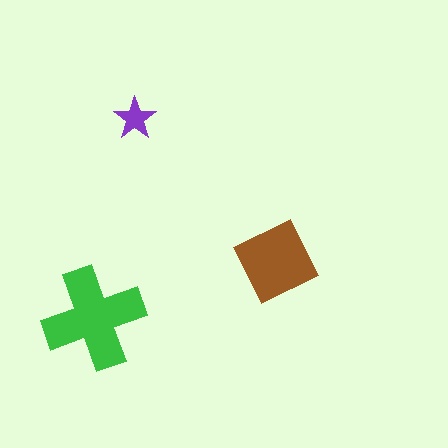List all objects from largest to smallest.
The green cross, the brown diamond, the purple star.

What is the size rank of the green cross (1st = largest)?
1st.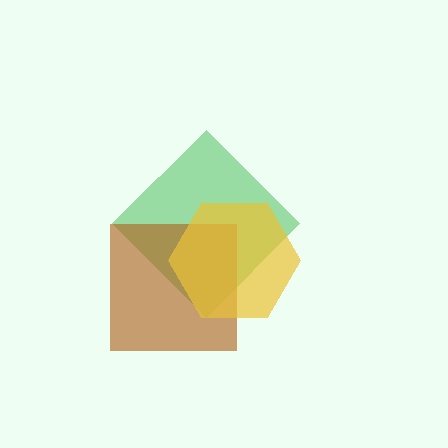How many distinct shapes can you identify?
There are 3 distinct shapes: a green diamond, a brown square, a yellow hexagon.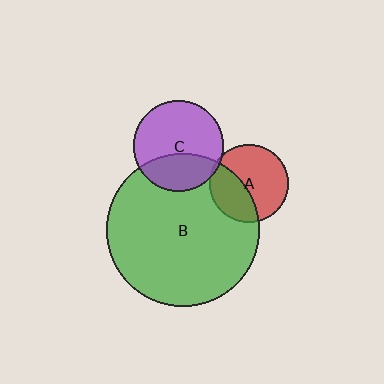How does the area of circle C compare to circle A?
Approximately 1.3 times.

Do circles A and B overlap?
Yes.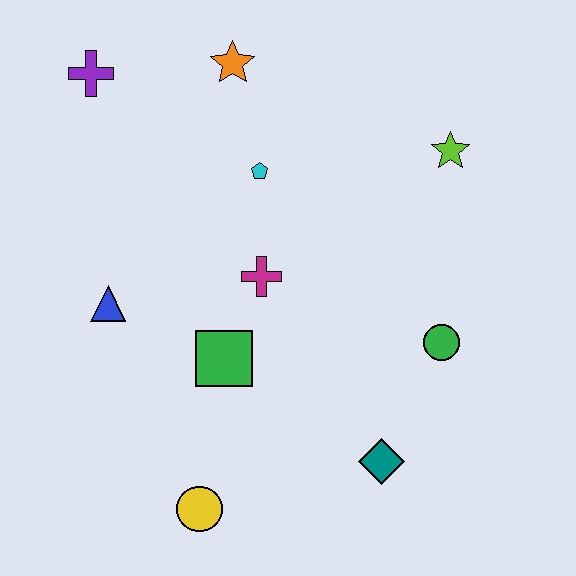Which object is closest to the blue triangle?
The green square is closest to the blue triangle.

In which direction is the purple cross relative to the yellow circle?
The purple cross is above the yellow circle.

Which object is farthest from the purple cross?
The teal diamond is farthest from the purple cross.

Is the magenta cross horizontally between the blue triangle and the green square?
No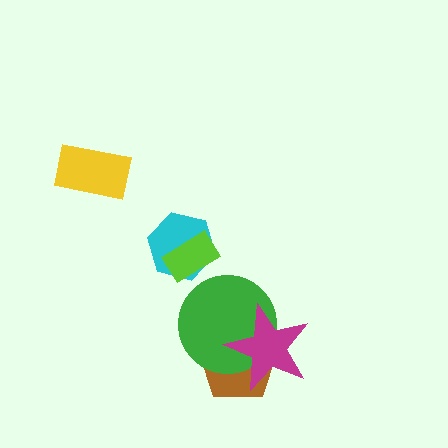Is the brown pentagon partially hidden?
Yes, it is partially covered by another shape.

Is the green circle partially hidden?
Yes, it is partially covered by another shape.